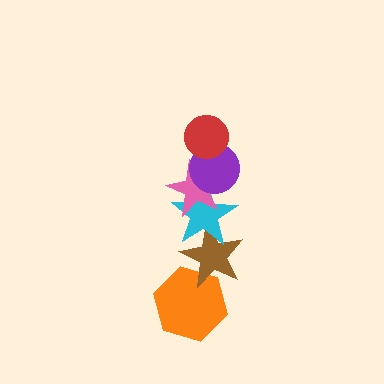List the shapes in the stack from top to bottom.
From top to bottom: the red circle, the purple circle, the pink star, the cyan star, the brown star, the orange hexagon.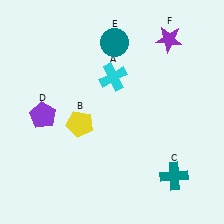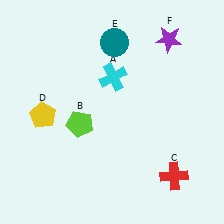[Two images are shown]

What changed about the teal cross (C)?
In Image 1, C is teal. In Image 2, it changed to red.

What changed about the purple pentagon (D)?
In Image 1, D is purple. In Image 2, it changed to yellow.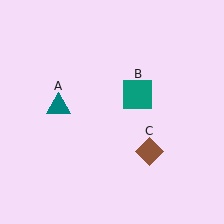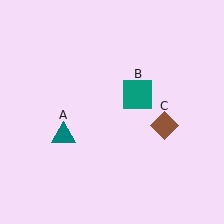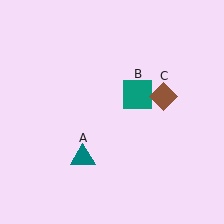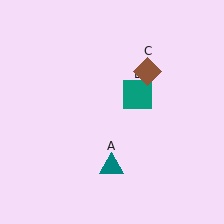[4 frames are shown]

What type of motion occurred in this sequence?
The teal triangle (object A), brown diamond (object C) rotated counterclockwise around the center of the scene.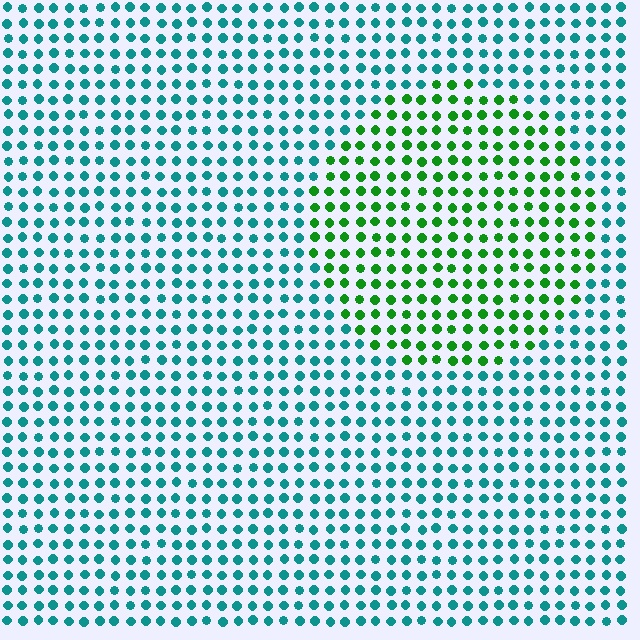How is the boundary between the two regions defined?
The boundary is defined purely by a slight shift in hue (about 54 degrees). Spacing, size, and orientation are identical on both sides.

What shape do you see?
I see a circle.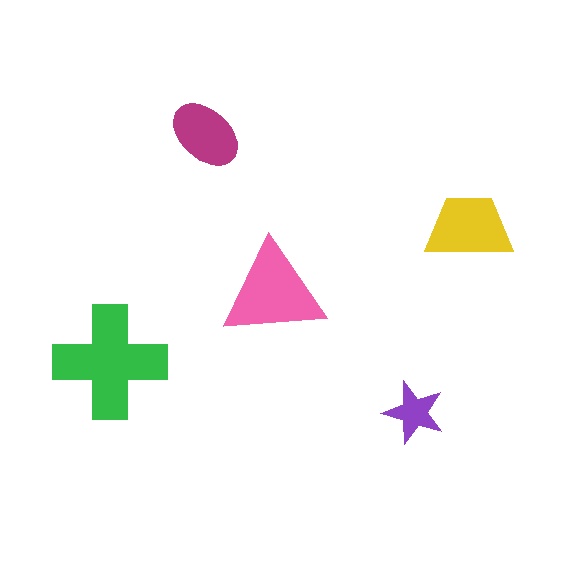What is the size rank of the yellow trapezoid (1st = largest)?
3rd.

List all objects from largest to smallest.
The green cross, the pink triangle, the yellow trapezoid, the magenta ellipse, the purple star.